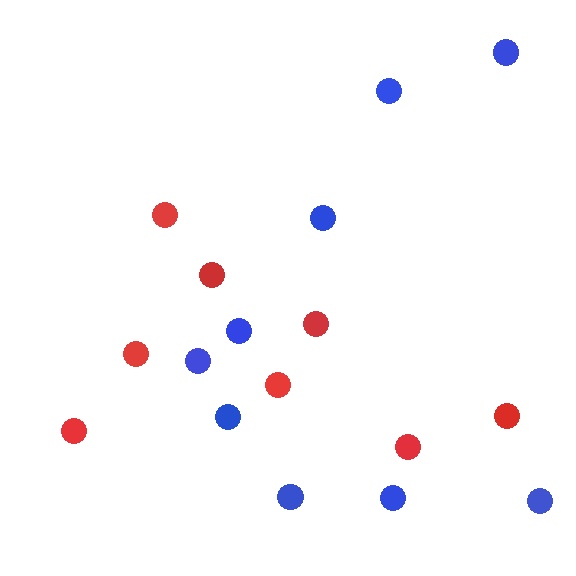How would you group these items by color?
There are 2 groups: one group of red circles (8) and one group of blue circles (9).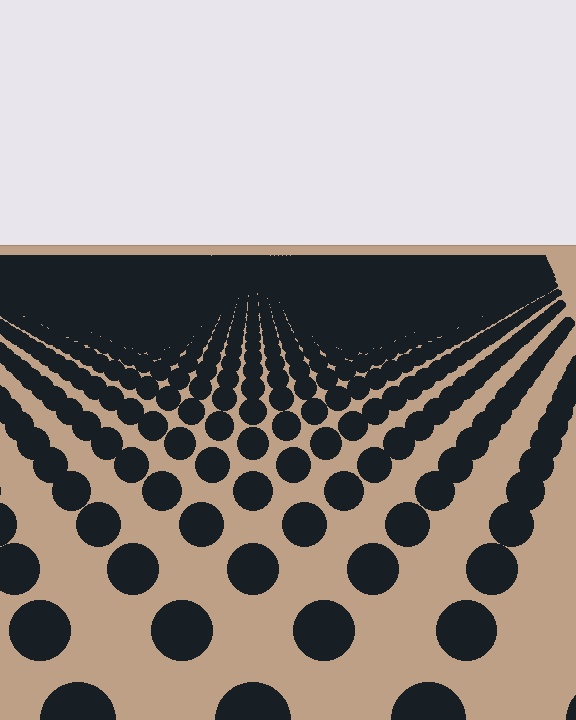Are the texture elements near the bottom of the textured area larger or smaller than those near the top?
Larger. Near the bottom, elements are closer to the viewer and appear at a bigger on-screen size.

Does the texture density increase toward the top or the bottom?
Density increases toward the top.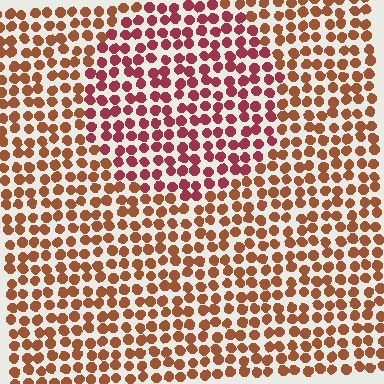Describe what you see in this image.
The image is filled with small brown elements in a uniform arrangement. A circle-shaped region is visible where the elements are tinted to a slightly different hue, forming a subtle color boundary.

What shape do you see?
I see a circle.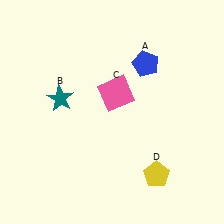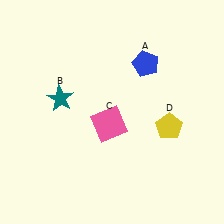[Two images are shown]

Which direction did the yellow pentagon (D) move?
The yellow pentagon (D) moved up.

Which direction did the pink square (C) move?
The pink square (C) moved down.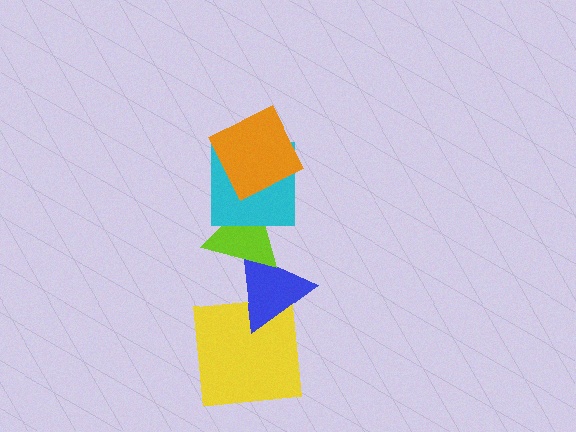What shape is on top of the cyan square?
The orange square is on top of the cyan square.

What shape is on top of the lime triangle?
The cyan square is on top of the lime triangle.